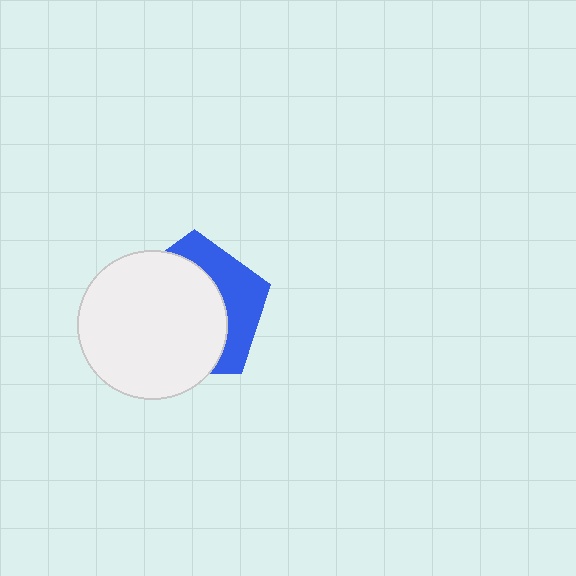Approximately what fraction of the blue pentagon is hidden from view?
Roughly 65% of the blue pentagon is hidden behind the white circle.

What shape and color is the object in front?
The object in front is a white circle.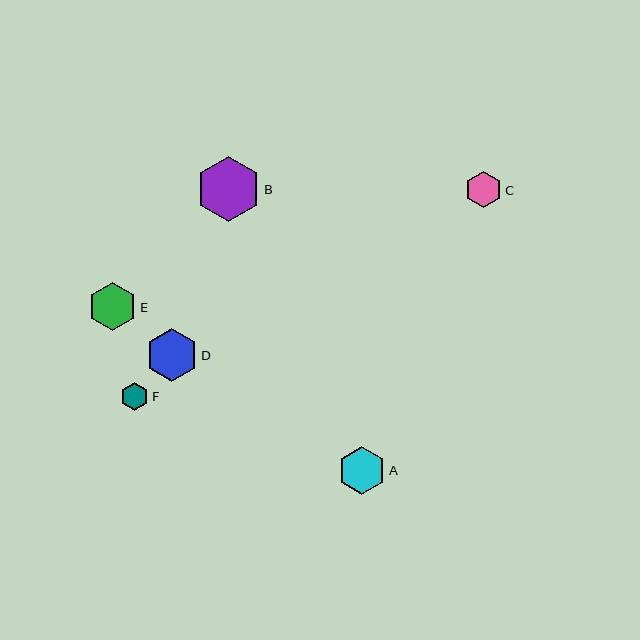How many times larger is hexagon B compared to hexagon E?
Hexagon B is approximately 1.3 times the size of hexagon E.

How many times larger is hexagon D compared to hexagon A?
Hexagon D is approximately 1.1 times the size of hexagon A.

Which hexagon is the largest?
Hexagon B is the largest with a size of approximately 65 pixels.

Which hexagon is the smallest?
Hexagon F is the smallest with a size of approximately 28 pixels.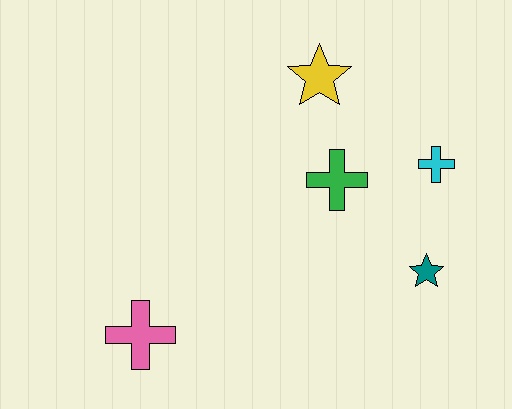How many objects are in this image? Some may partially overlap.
There are 5 objects.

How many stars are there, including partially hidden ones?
There are 2 stars.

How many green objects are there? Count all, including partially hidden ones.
There is 1 green object.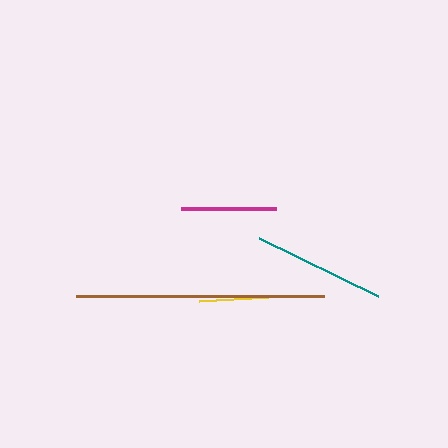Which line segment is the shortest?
The yellow line is the shortest at approximately 70 pixels.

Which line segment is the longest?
The brown line is the longest at approximately 248 pixels.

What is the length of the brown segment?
The brown segment is approximately 248 pixels long.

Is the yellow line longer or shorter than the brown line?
The brown line is longer than the yellow line.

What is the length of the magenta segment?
The magenta segment is approximately 95 pixels long.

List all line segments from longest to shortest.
From longest to shortest: brown, teal, magenta, yellow.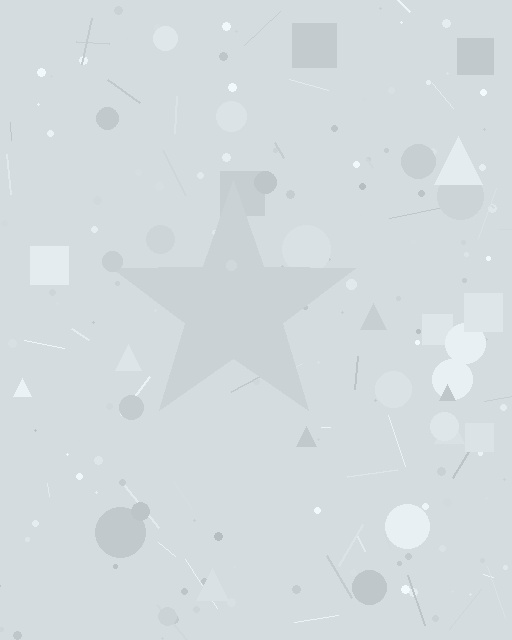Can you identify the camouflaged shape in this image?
The camouflaged shape is a star.